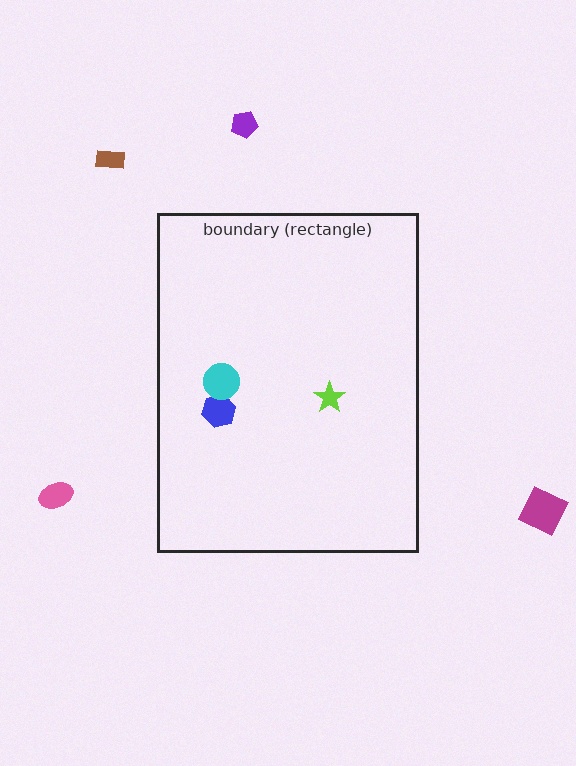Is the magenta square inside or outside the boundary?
Outside.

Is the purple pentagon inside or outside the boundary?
Outside.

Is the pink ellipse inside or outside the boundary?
Outside.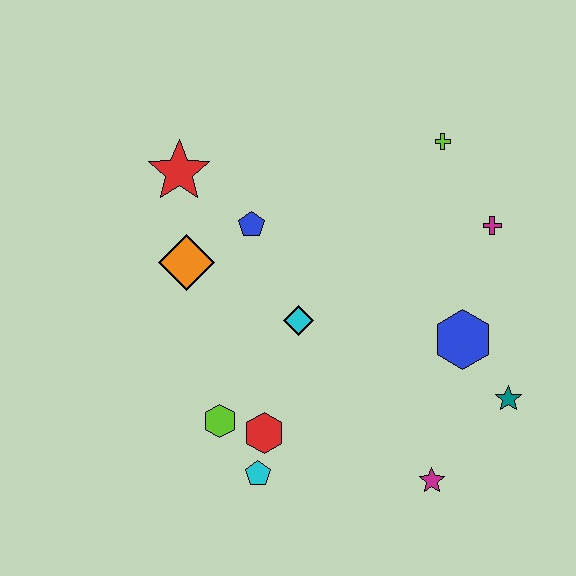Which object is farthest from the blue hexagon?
The red star is farthest from the blue hexagon.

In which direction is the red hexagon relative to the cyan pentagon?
The red hexagon is above the cyan pentagon.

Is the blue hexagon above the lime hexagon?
Yes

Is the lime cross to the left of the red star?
No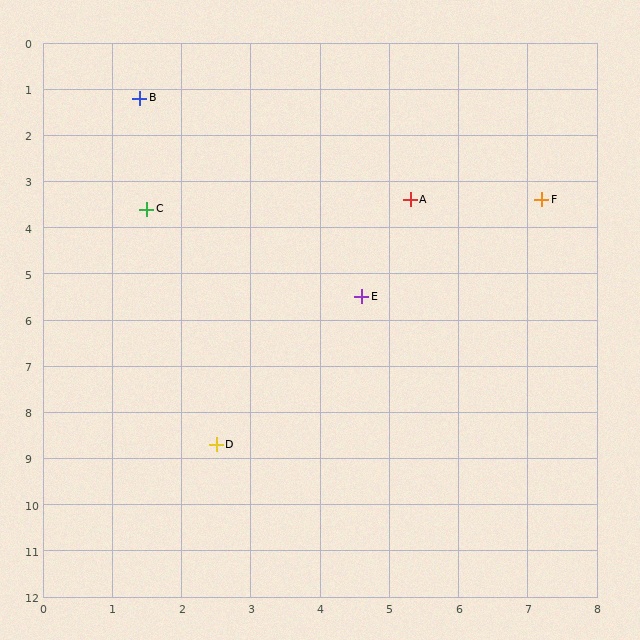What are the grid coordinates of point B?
Point B is at approximately (1.4, 1.2).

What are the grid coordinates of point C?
Point C is at approximately (1.5, 3.6).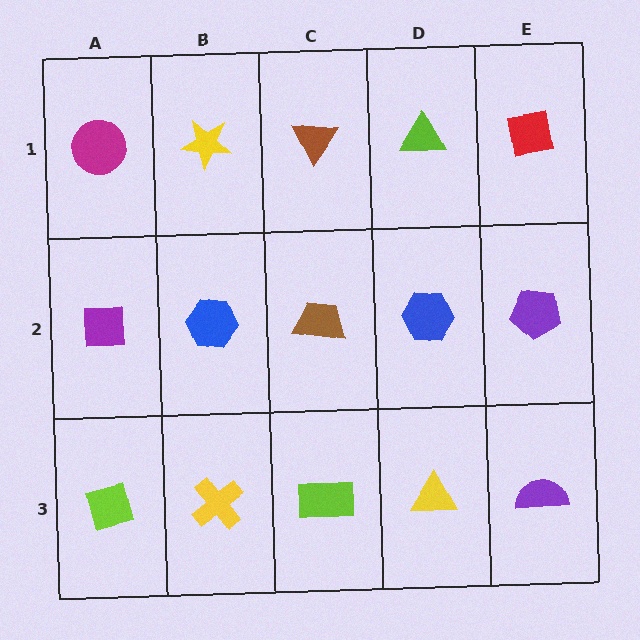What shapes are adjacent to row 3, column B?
A blue hexagon (row 2, column B), a lime diamond (row 3, column A), a lime rectangle (row 3, column C).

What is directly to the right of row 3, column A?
A yellow cross.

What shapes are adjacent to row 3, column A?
A purple square (row 2, column A), a yellow cross (row 3, column B).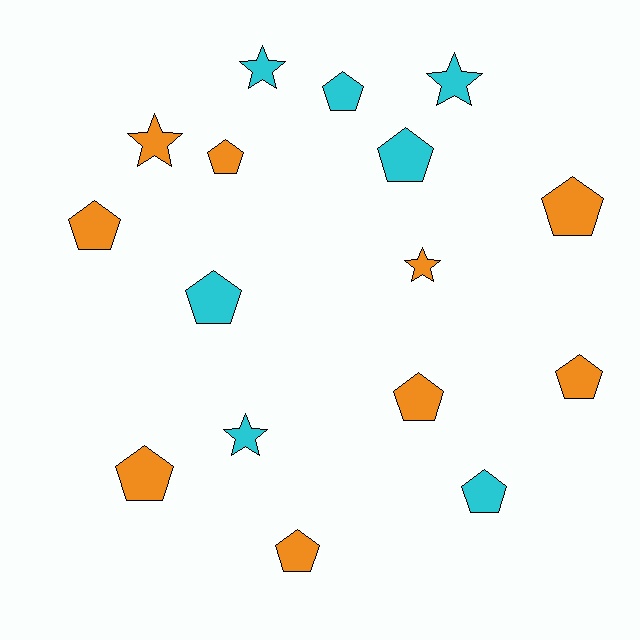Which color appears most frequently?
Orange, with 9 objects.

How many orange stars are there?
There are 2 orange stars.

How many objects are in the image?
There are 16 objects.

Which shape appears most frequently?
Pentagon, with 11 objects.